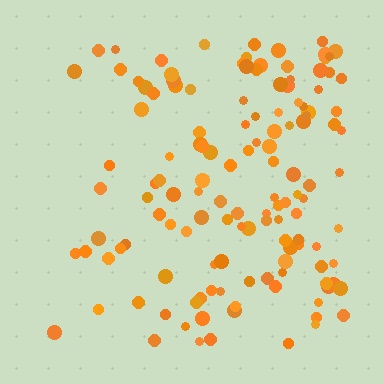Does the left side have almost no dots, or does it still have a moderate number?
Still a moderate number, just noticeably fewer than the right.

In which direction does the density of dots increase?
From left to right, with the right side densest.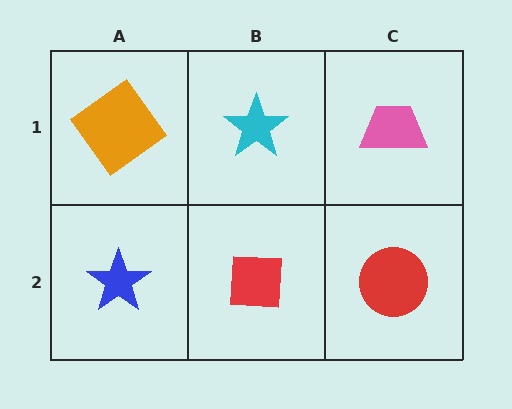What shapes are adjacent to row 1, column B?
A red square (row 2, column B), an orange diamond (row 1, column A), a pink trapezoid (row 1, column C).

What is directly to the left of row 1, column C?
A cyan star.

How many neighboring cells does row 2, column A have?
2.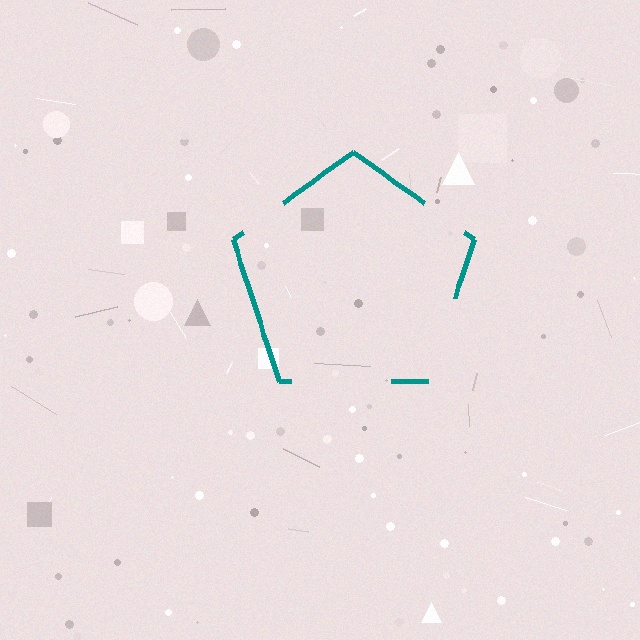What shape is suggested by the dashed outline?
The dashed outline suggests a pentagon.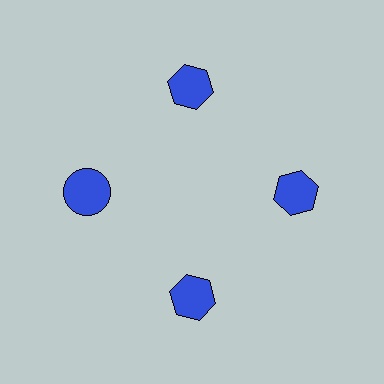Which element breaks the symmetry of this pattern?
The blue circle at roughly the 9 o'clock position breaks the symmetry. All other shapes are blue hexagons.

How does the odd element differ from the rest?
It has a different shape: circle instead of hexagon.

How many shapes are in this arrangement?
There are 4 shapes arranged in a ring pattern.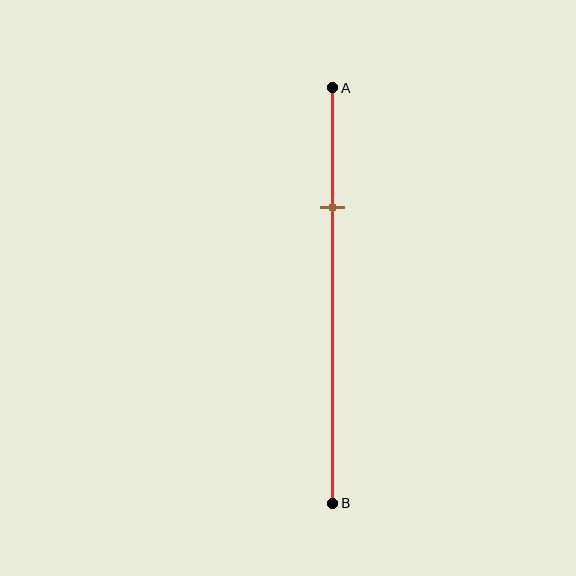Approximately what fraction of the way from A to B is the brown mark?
The brown mark is approximately 30% of the way from A to B.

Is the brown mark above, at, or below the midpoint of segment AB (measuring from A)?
The brown mark is above the midpoint of segment AB.